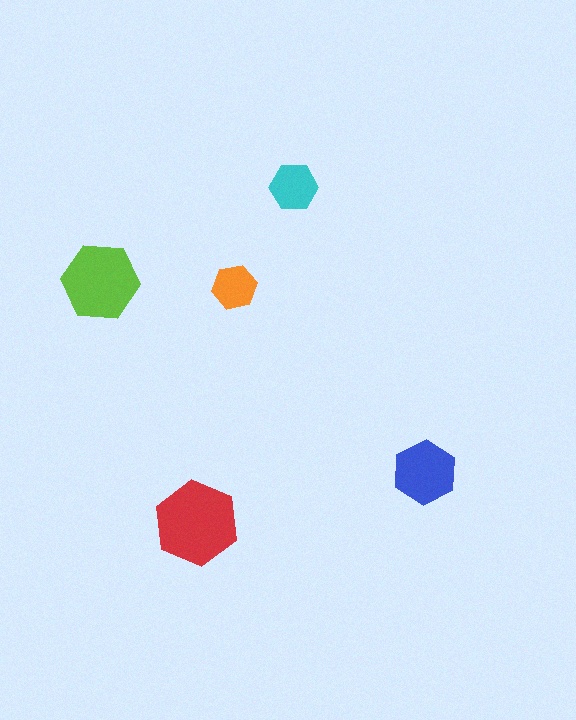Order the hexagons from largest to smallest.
the red one, the lime one, the blue one, the cyan one, the orange one.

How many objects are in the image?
There are 5 objects in the image.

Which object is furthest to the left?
The lime hexagon is leftmost.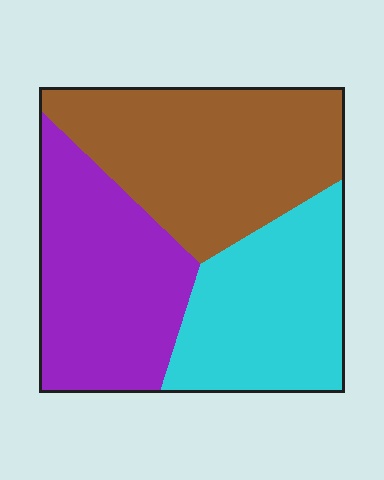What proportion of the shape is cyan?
Cyan covers about 30% of the shape.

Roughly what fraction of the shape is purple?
Purple covers about 35% of the shape.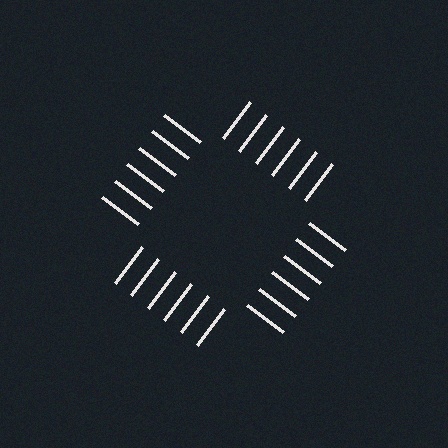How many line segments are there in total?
24 — 6 along each of the 4 edges.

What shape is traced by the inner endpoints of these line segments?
An illusory square — the line segments terminate on its edges but no continuous stroke is drawn.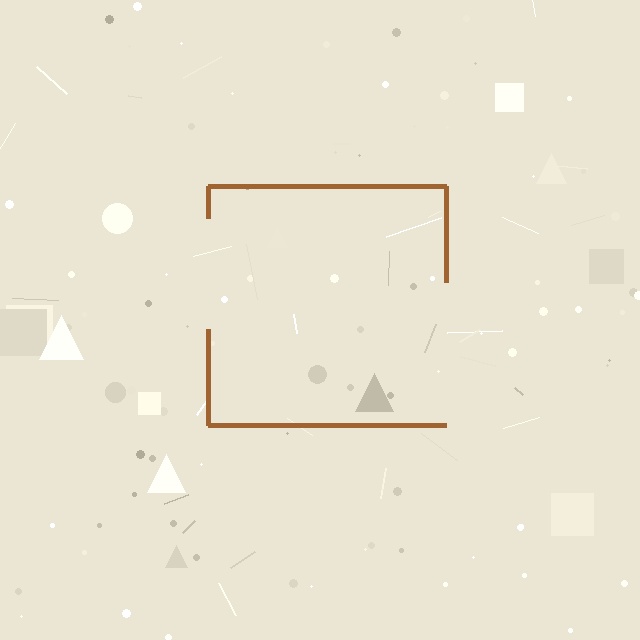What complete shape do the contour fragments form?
The contour fragments form a square.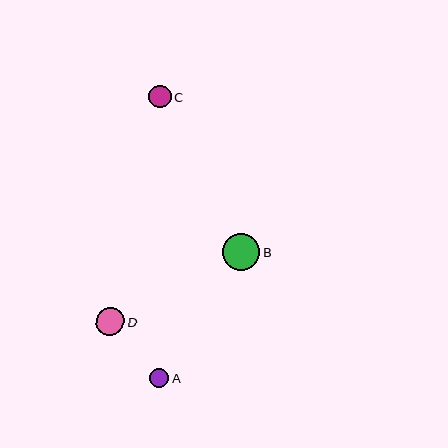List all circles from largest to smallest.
From largest to smallest: B, D, C, A.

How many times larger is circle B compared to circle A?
Circle B is approximately 1.9 times the size of circle A.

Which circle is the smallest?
Circle A is the smallest with a size of approximately 19 pixels.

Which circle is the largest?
Circle B is the largest with a size of approximately 37 pixels.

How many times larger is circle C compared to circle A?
Circle C is approximately 1.2 times the size of circle A.